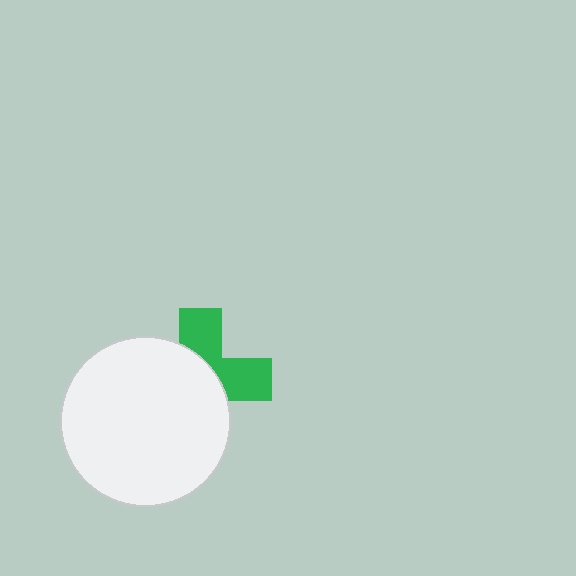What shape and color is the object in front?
The object in front is a white circle.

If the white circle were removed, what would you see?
You would see the complete green cross.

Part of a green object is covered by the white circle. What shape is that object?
It is a cross.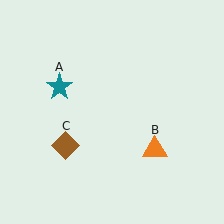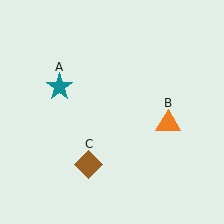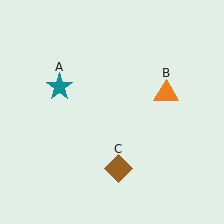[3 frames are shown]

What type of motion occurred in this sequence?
The orange triangle (object B), brown diamond (object C) rotated counterclockwise around the center of the scene.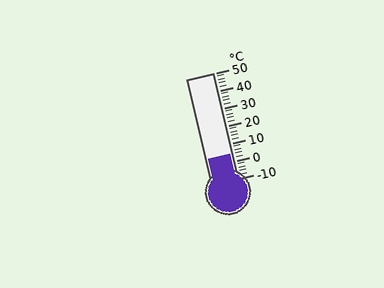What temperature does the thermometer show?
The thermometer shows approximately 4°C.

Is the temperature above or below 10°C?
The temperature is below 10°C.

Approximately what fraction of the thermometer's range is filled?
The thermometer is filled to approximately 25% of its range.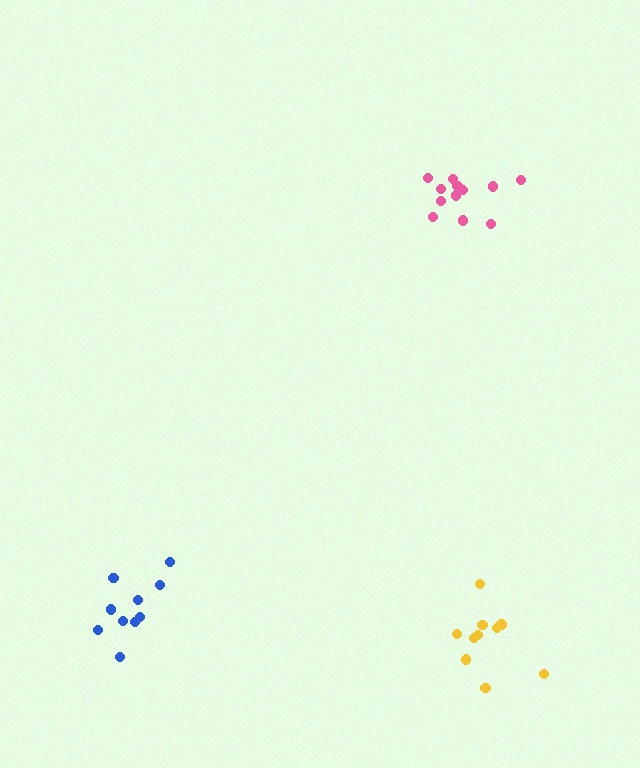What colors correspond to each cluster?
The clusters are colored: pink, blue, yellow.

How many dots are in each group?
Group 1: 12 dots, Group 2: 10 dots, Group 3: 10 dots (32 total).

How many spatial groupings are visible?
There are 3 spatial groupings.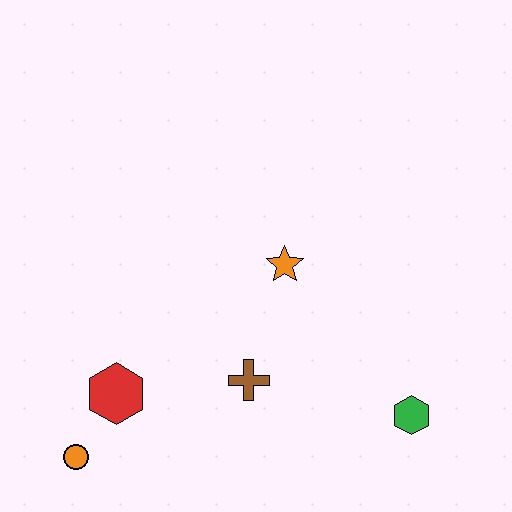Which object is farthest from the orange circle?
The green hexagon is farthest from the orange circle.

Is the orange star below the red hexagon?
No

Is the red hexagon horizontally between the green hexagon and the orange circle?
Yes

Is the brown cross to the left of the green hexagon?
Yes